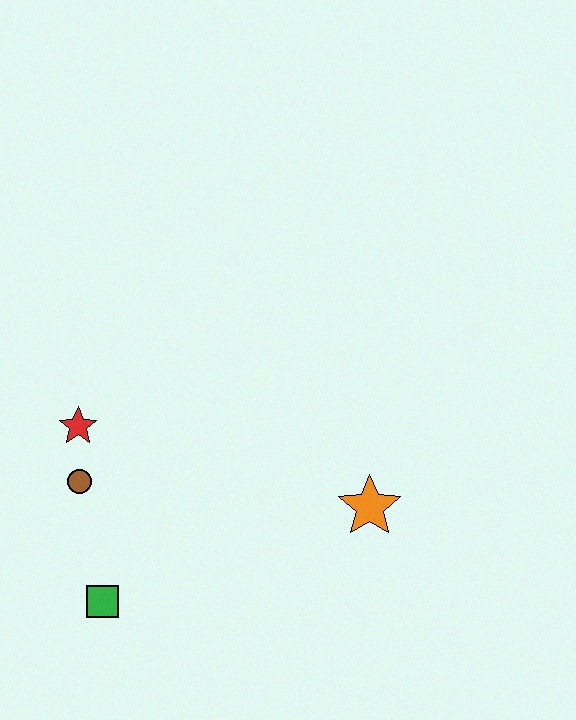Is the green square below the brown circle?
Yes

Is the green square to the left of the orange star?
Yes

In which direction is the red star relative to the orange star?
The red star is to the left of the orange star.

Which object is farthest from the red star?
The orange star is farthest from the red star.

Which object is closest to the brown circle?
The red star is closest to the brown circle.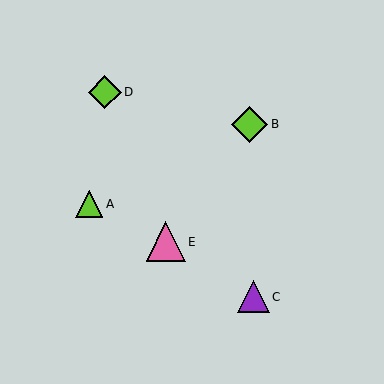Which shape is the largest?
The pink triangle (labeled E) is the largest.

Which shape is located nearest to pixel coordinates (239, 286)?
The purple triangle (labeled C) at (254, 297) is nearest to that location.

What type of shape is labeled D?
Shape D is a lime diamond.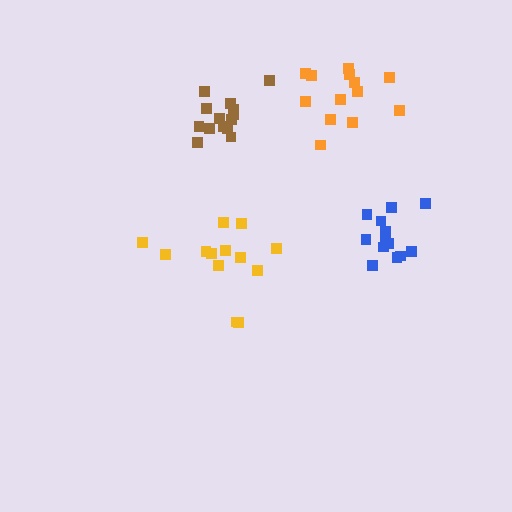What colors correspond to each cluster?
The clusters are colored: blue, brown, yellow, orange.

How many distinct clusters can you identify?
There are 4 distinct clusters.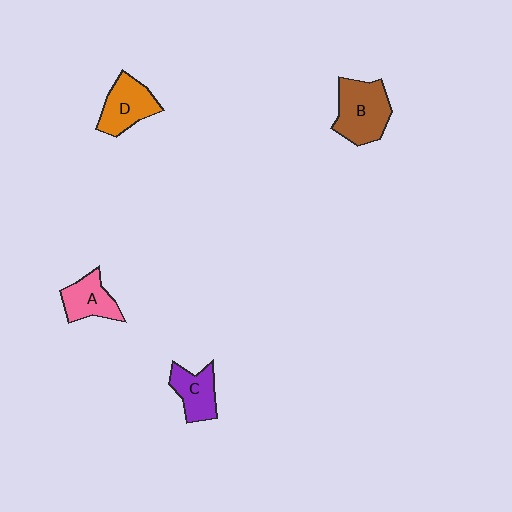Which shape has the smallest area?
Shape C (purple).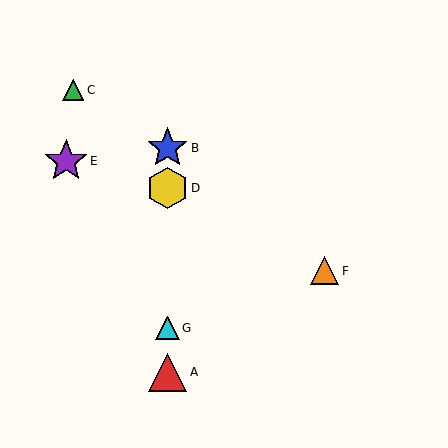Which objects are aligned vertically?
Objects A, B, D, G are aligned vertically.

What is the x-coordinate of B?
Object B is at x≈167.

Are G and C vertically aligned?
No, G is at x≈167 and C is at x≈73.